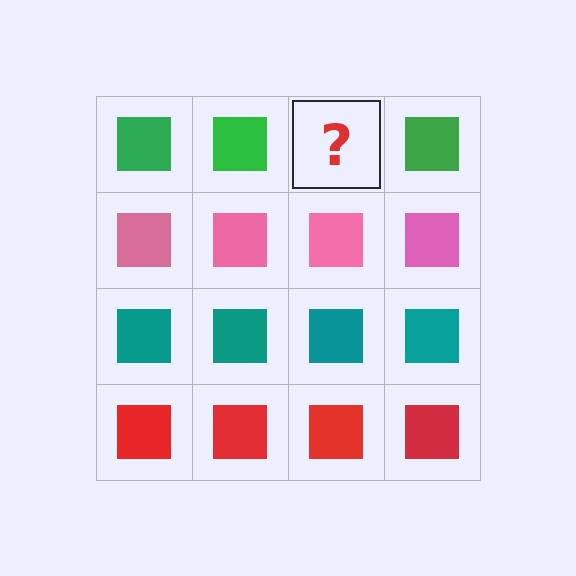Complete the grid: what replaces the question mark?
The question mark should be replaced with a green square.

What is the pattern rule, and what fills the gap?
The rule is that each row has a consistent color. The gap should be filled with a green square.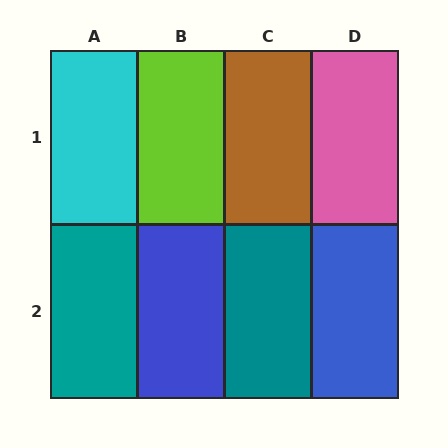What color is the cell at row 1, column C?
Brown.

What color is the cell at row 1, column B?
Lime.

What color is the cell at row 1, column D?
Pink.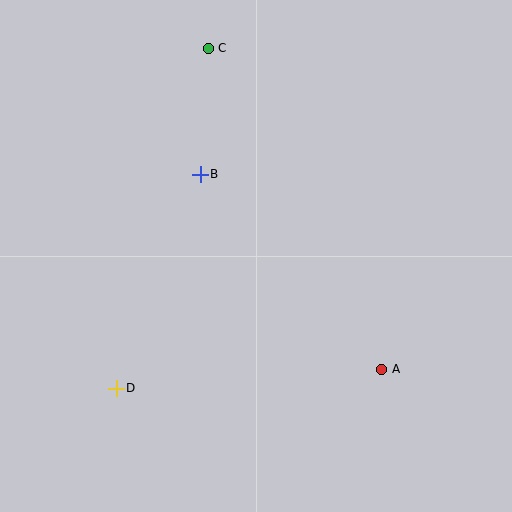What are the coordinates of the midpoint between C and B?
The midpoint between C and B is at (204, 111).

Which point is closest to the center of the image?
Point B at (200, 174) is closest to the center.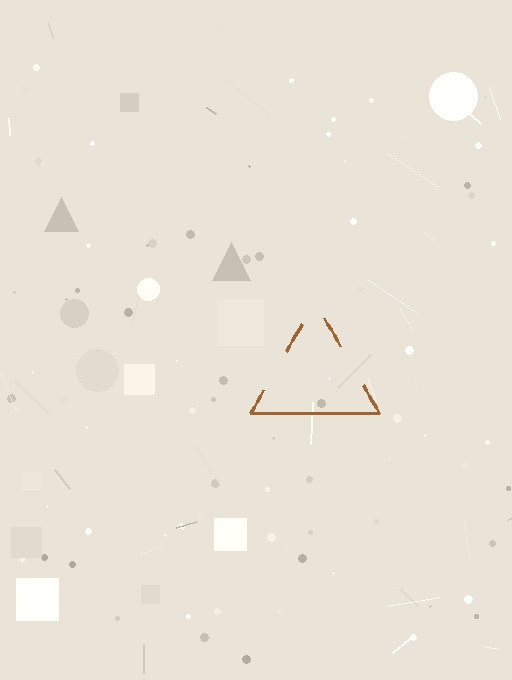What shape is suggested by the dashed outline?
The dashed outline suggests a triangle.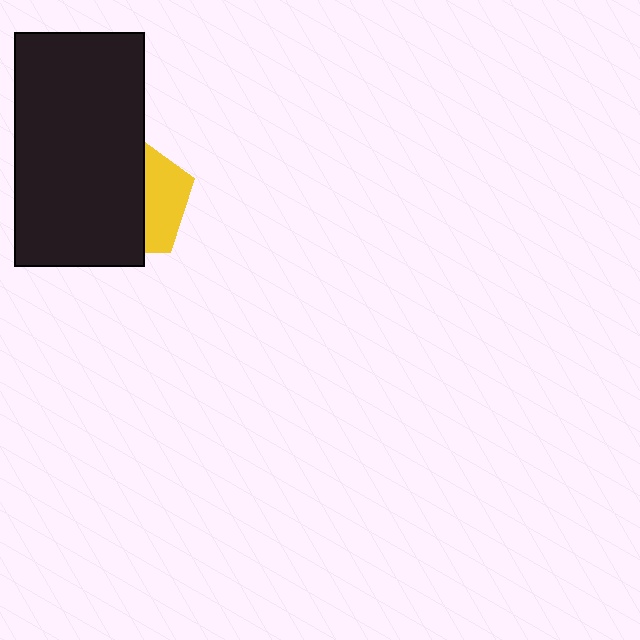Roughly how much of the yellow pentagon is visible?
A small part of it is visible (roughly 35%).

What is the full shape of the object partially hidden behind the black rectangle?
The partially hidden object is a yellow pentagon.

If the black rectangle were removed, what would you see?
You would see the complete yellow pentagon.